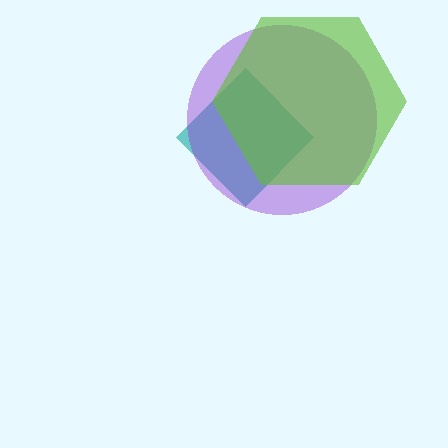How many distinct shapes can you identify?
There are 3 distinct shapes: a teal diamond, a purple circle, a lime hexagon.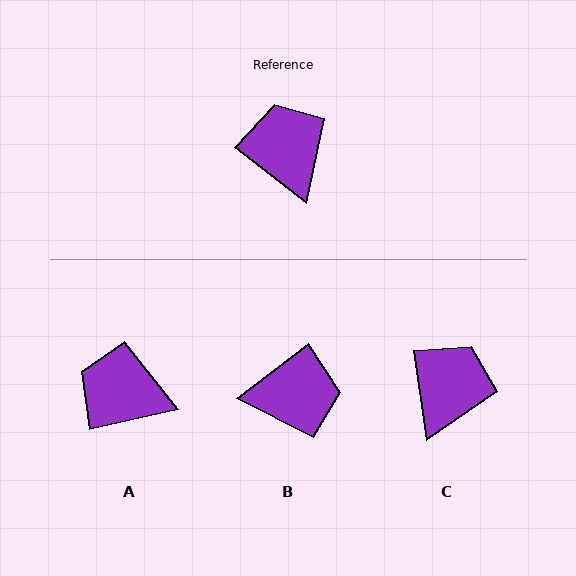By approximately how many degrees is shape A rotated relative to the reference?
Approximately 51 degrees counter-clockwise.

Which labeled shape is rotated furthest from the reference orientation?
B, about 105 degrees away.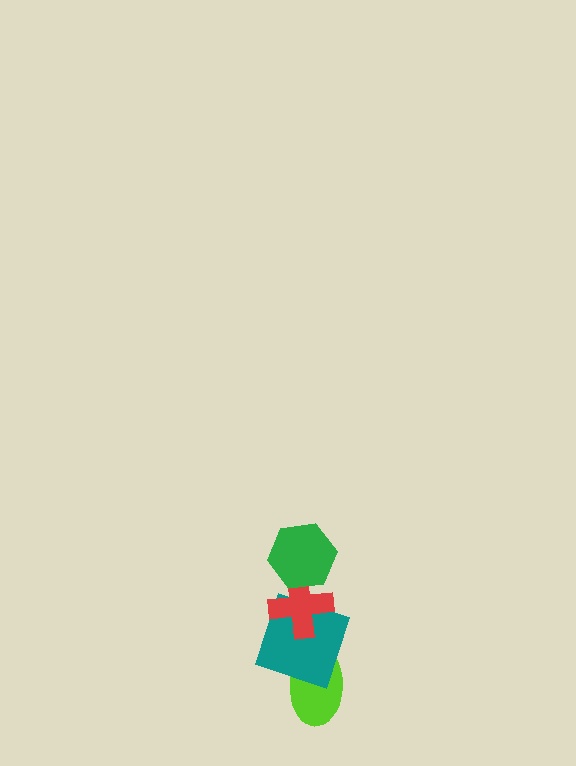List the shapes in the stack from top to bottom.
From top to bottom: the green hexagon, the red cross, the teal square, the lime ellipse.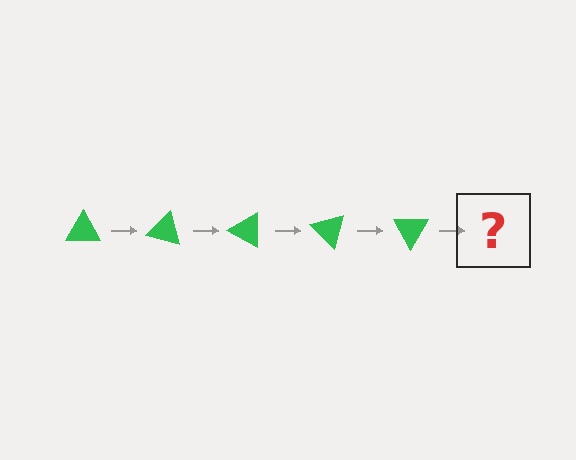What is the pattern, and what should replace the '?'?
The pattern is that the triangle rotates 15 degrees each step. The '?' should be a green triangle rotated 75 degrees.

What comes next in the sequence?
The next element should be a green triangle rotated 75 degrees.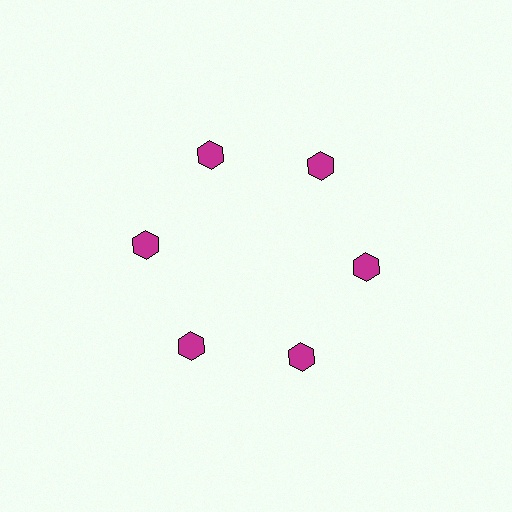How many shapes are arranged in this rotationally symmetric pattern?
There are 6 shapes, arranged in 6 groups of 1.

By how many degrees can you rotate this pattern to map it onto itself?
The pattern maps onto itself every 60 degrees of rotation.